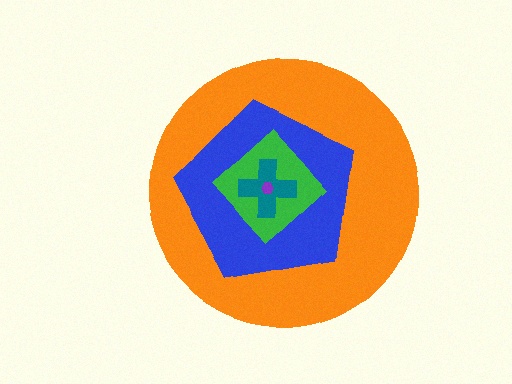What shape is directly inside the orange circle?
The blue pentagon.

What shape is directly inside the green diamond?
The teal cross.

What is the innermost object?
The purple hexagon.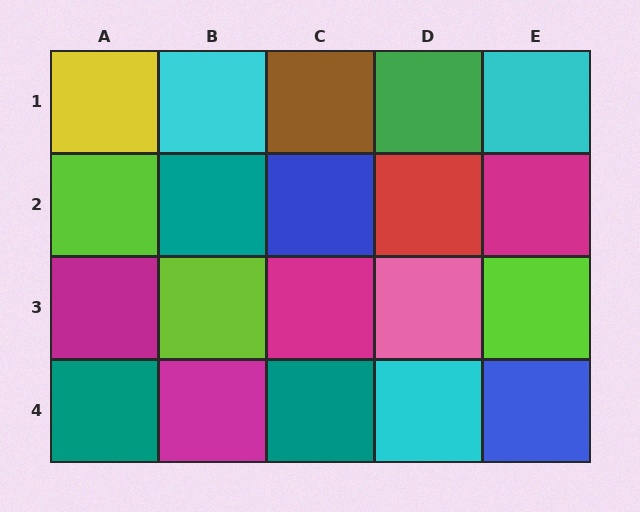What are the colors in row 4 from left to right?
Teal, magenta, teal, cyan, blue.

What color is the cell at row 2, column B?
Teal.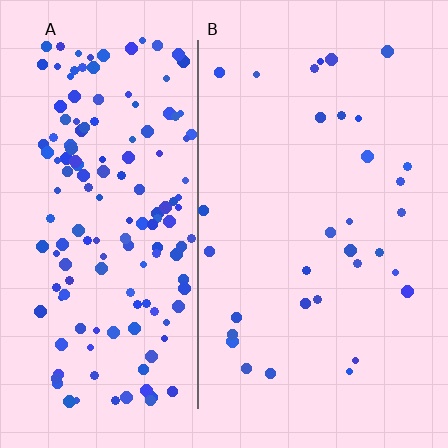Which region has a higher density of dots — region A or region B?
A (the left).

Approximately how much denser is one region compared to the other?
Approximately 5.0× — region A over region B.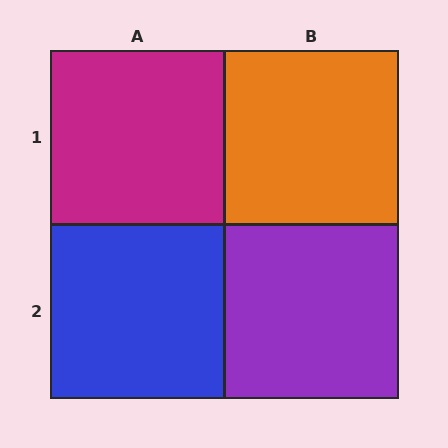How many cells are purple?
1 cell is purple.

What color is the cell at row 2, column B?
Purple.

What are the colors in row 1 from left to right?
Magenta, orange.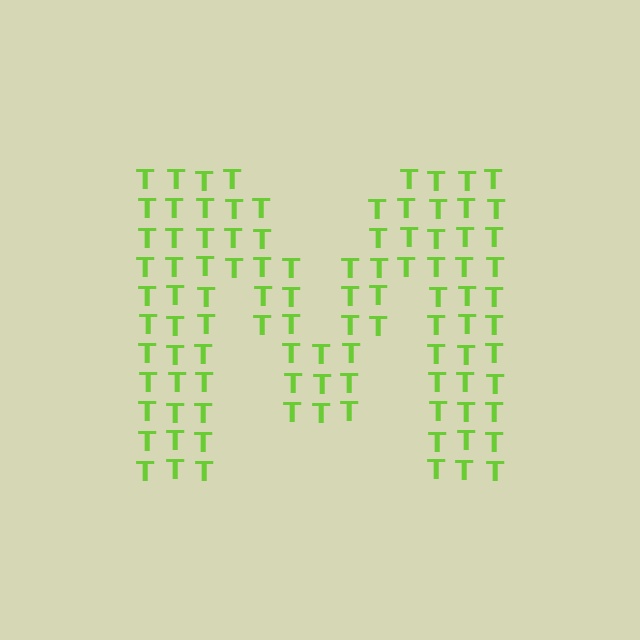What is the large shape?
The large shape is the letter M.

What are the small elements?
The small elements are letter T's.